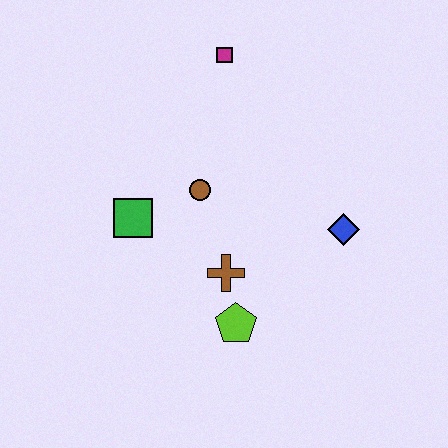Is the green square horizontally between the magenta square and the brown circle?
No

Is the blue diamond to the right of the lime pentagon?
Yes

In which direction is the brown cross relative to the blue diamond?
The brown cross is to the left of the blue diamond.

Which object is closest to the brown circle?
The green square is closest to the brown circle.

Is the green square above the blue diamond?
Yes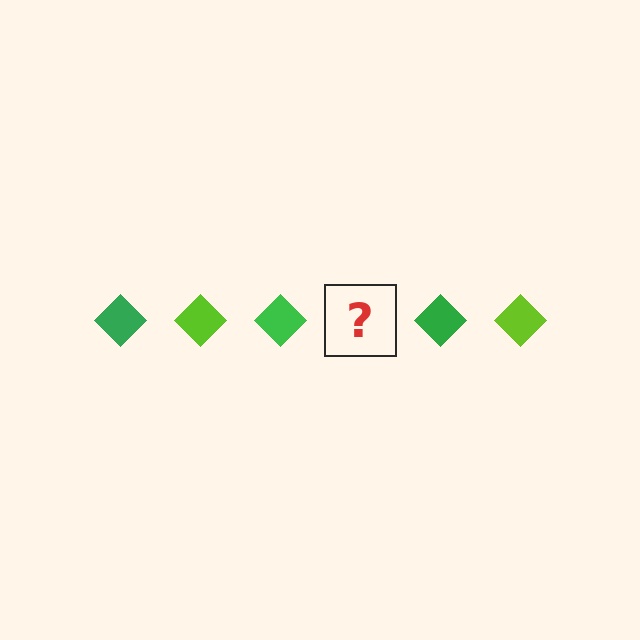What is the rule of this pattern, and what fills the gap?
The rule is that the pattern cycles through green, lime diamonds. The gap should be filled with a lime diamond.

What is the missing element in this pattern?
The missing element is a lime diamond.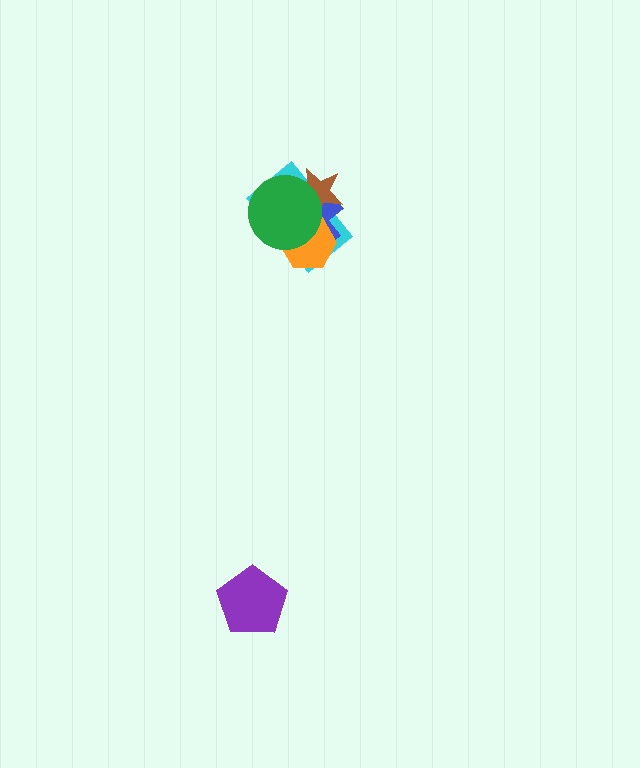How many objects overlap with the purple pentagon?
0 objects overlap with the purple pentagon.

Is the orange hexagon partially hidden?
Yes, it is partially covered by another shape.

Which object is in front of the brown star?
The green circle is in front of the brown star.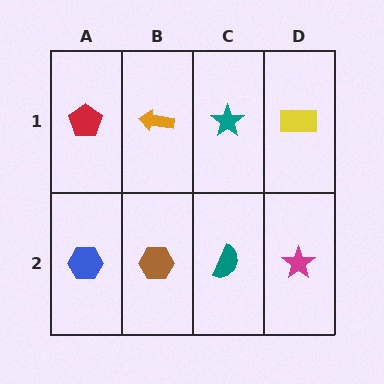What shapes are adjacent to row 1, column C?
A teal semicircle (row 2, column C), an orange arrow (row 1, column B), a yellow rectangle (row 1, column D).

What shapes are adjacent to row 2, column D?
A yellow rectangle (row 1, column D), a teal semicircle (row 2, column C).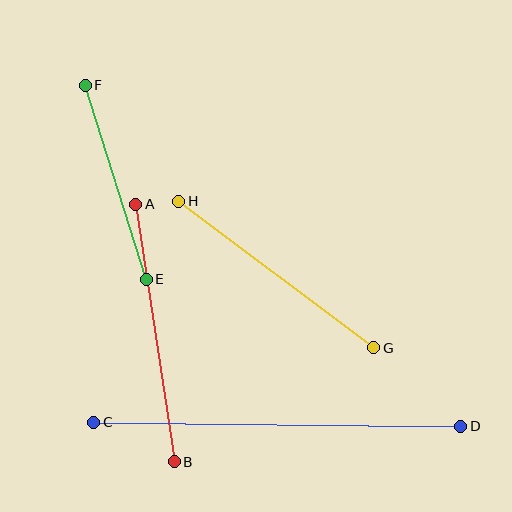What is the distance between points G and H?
The distance is approximately 244 pixels.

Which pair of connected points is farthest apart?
Points C and D are farthest apart.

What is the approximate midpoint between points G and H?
The midpoint is at approximately (276, 275) pixels.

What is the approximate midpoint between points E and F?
The midpoint is at approximately (116, 182) pixels.